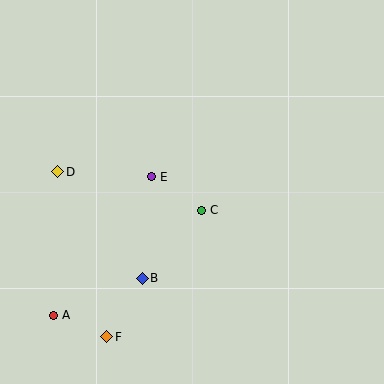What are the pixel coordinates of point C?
Point C is at (202, 210).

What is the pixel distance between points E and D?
The distance between E and D is 94 pixels.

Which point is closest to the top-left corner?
Point D is closest to the top-left corner.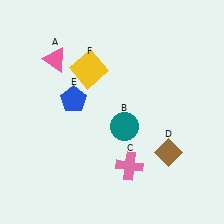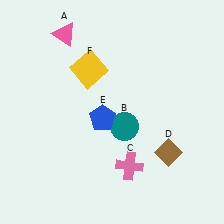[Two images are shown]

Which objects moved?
The objects that moved are: the pink triangle (A), the blue pentagon (E).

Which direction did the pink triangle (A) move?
The pink triangle (A) moved up.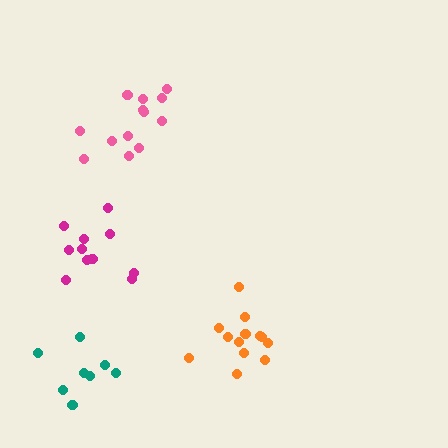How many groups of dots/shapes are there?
There are 4 groups.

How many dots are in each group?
Group 1: 13 dots, Group 2: 13 dots, Group 3: 8 dots, Group 4: 11 dots (45 total).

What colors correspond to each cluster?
The clusters are colored: orange, pink, teal, magenta.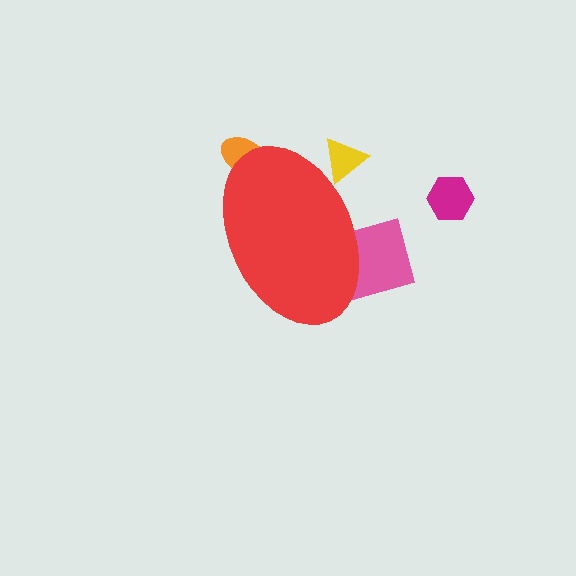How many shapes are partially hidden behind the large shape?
3 shapes are partially hidden.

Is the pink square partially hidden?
Yes, the pink square is partially hidden behind the red ellipse.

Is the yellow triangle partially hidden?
Yes, the yellow triangle is partially hidden behind the red ellipse.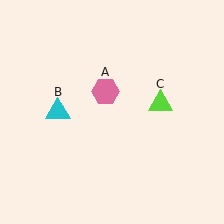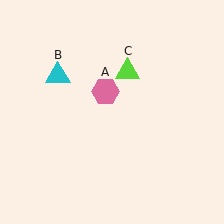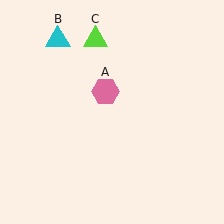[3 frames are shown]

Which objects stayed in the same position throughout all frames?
Pink hexagon (object A) remained stationary.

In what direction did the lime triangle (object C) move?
The lime triangle (object C) moved up and to the left.